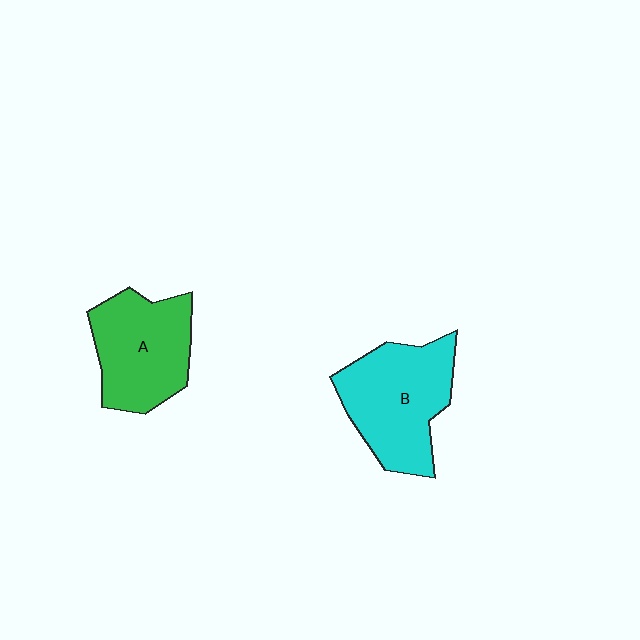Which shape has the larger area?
Shape B (cyan).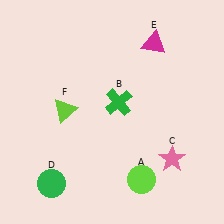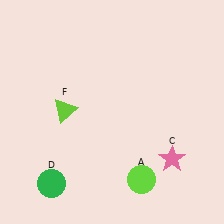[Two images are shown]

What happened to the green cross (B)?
The green cross (B) was removed in Image 2. It was in the top-right area of Image 1.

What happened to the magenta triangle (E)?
The magenta triangle (E) was removed in Image 2. It was in the top-right area of Image 1.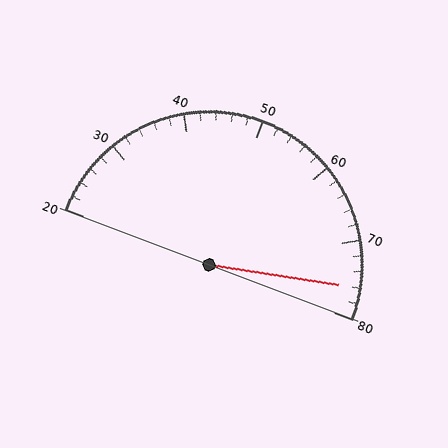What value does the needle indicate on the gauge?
The needle indicates approximately 76.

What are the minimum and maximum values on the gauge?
The gauge ranges from 20 to 80.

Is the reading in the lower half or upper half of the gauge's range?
The reading is in the upper half of the range (20 to 80).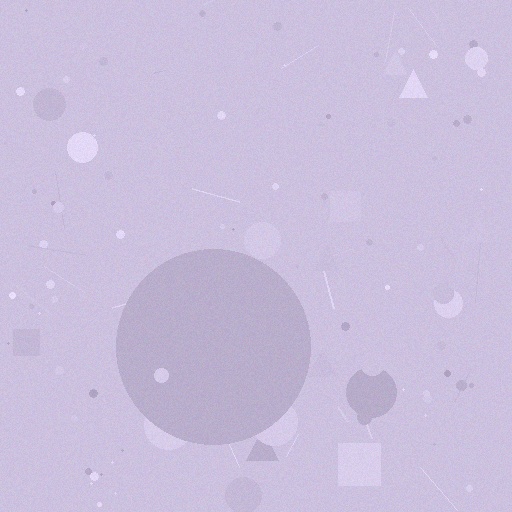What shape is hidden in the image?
A circle is hidden in the image.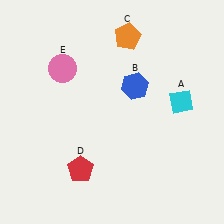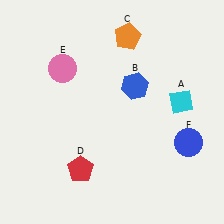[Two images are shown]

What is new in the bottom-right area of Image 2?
A blue circle (F) was added in the bottom-right area of Image 2.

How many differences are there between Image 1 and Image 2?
There is 1 difference between the two images.